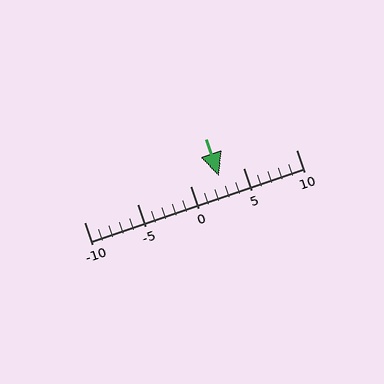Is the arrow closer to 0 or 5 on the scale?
The arrow is closer to 5.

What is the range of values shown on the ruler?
The ruler shows values from -10 to 10.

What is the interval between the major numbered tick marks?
The major tick marks are spaced 5 units apart.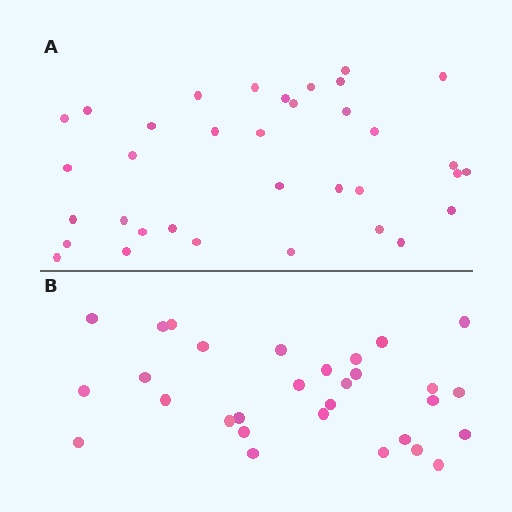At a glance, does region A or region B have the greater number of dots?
Region A (the top region) has more dots.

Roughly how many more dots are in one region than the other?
Region A has about 5 more dots than region B.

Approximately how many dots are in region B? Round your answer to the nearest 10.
About 30 dots.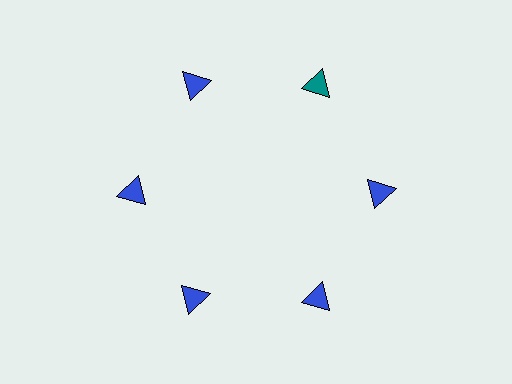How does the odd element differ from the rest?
It has a different color: teal instead of blue.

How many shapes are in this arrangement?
There are 6 shapes arranged in a ring pattern.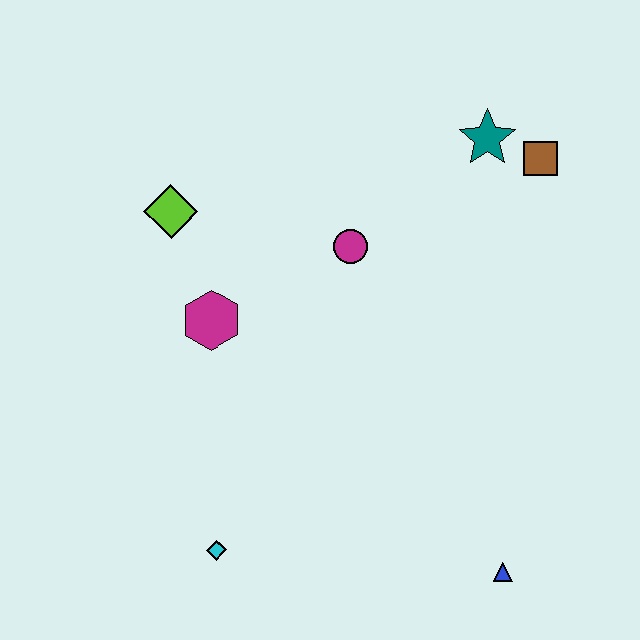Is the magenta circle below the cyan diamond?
No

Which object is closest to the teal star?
The brown square is closest to the teal star.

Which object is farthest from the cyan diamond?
The brown square is farthest from the cyan diamond.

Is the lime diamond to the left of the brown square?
Yes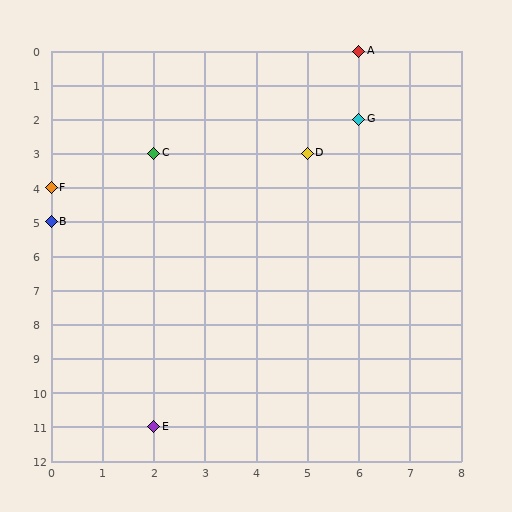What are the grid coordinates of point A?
Point A is at grid coordinates (6, 0).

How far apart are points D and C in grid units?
Points D and C are 3 columns apart.